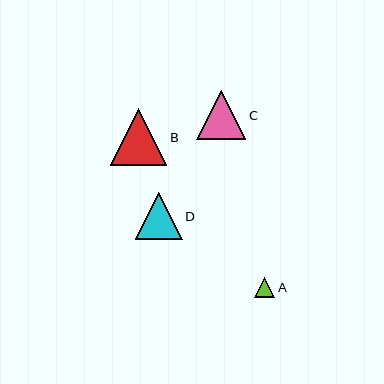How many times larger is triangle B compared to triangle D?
Triangle B is approximately 1.2 times the size of triangle D.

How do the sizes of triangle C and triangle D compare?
Triangle C and triangle D are approximately the same size.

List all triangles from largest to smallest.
From largest to smallest: B, C, D, A.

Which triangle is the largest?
Triangle B is the largest with a size of approximately 57 pixels.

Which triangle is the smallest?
Triangle A is the smallest with a size of approximately 20 pixels.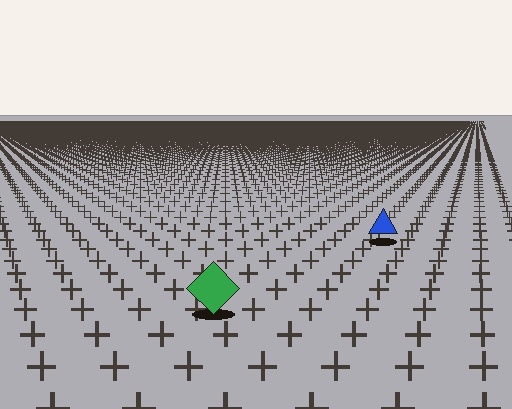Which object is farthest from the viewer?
The blue triangle is farthest from the viewer. It appears smaller and the ground texture around it is denser.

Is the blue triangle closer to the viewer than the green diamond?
No. The green diamond is closer — you can tell from the texture gradient: the ground texture is coarser near it.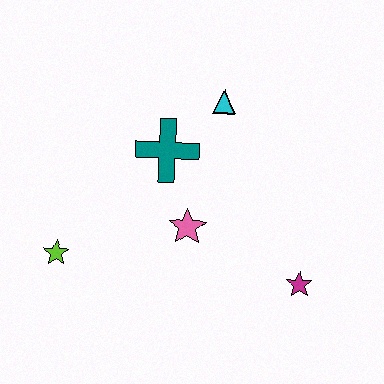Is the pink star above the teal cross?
No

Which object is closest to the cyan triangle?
The teal cross is closest to the cyan triangle.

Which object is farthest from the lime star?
The magenta star is farthest from the lime star.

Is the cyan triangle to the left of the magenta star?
Yes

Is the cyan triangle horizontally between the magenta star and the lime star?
Yes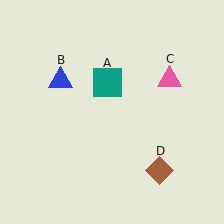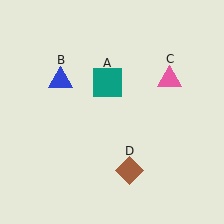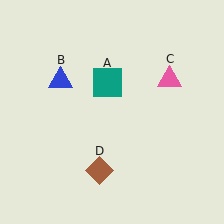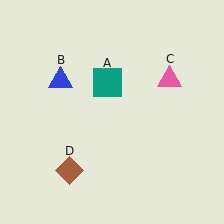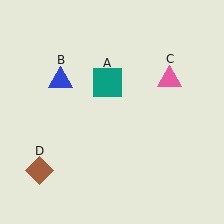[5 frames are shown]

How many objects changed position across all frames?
1 object changed position: brown diamond (object D).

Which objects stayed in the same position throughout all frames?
Teal square (object A) and blue triangle (object B) and pink triangle (object C) remained stationary.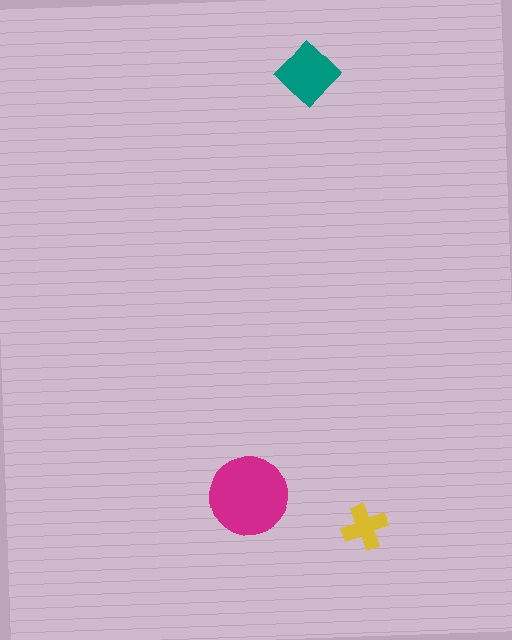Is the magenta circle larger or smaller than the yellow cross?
Larger.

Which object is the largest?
The magenta circle.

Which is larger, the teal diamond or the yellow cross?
The teal diamond.